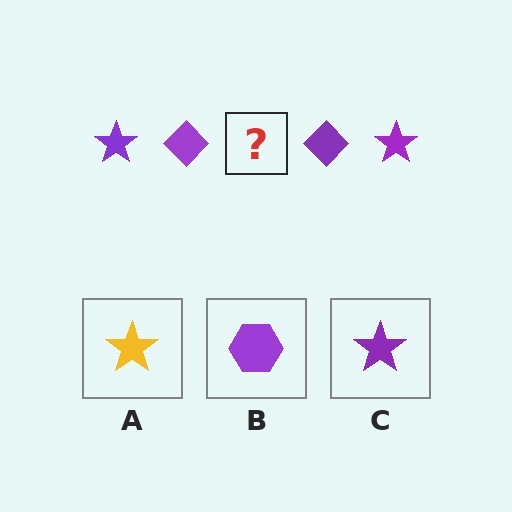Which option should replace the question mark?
Option C.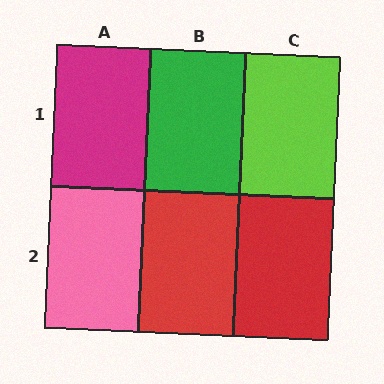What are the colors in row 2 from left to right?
Pink, red, red.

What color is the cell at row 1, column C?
Lime.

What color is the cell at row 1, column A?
Magenta.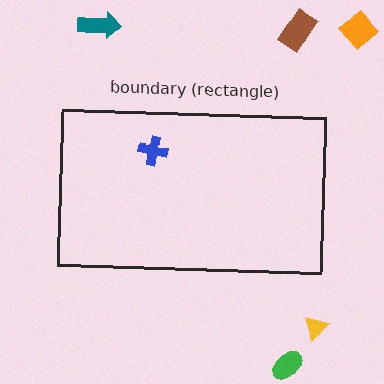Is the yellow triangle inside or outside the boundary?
Outside.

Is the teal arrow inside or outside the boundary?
Outside.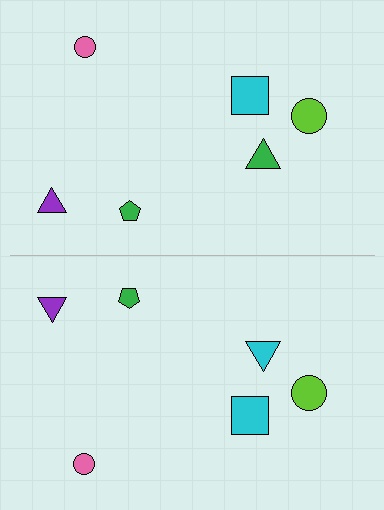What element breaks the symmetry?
The cyan triangle on the bottom side breaks the symmetry — its mirror counterpart is green.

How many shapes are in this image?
There are 12 shapes in this image.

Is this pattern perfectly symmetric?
No, the pattern is not perfectly symmetric. The cyan triangle on the bottom side breaks the symmetry — its mirror counterpart is green.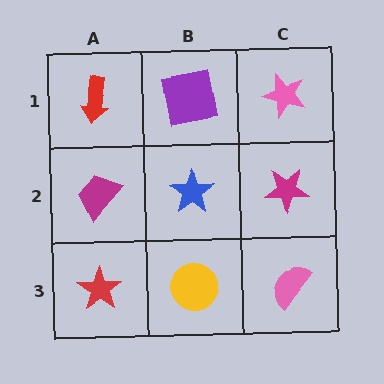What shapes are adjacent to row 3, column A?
A magenta trapezoid (row 2, column A), a yellow circle (row 3, column B).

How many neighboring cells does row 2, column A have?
3.